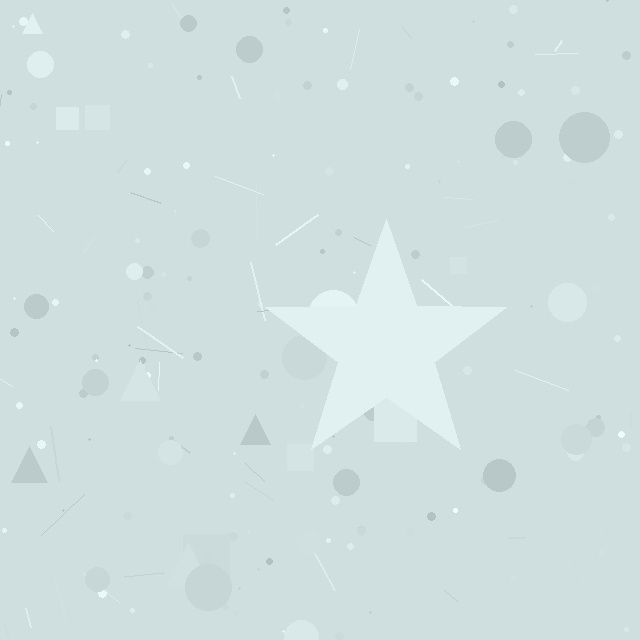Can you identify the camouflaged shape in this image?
The camouflaged shape is a star.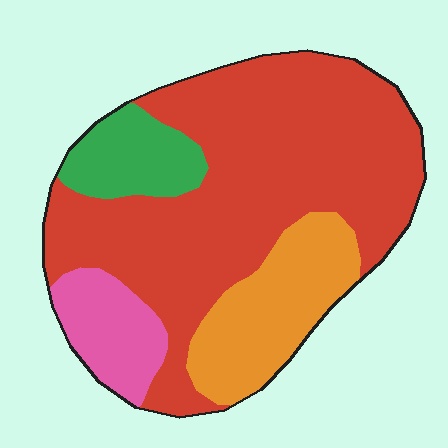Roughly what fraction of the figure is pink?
Pink covers 10% of the figure.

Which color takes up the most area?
Red, at roughly 60%.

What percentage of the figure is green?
Green covers roughly 10% of the figure.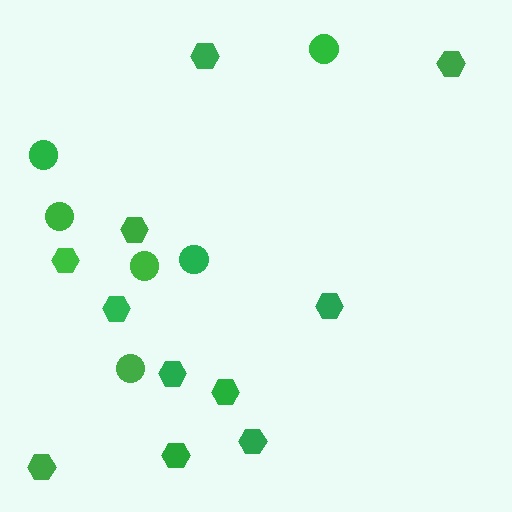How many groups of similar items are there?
There are 2 groups: one group of hexagons (11) and one group of circles (6).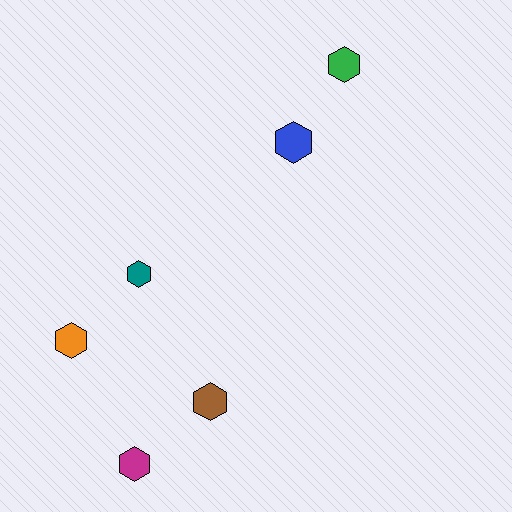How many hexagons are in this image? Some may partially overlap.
There are 6 hexagons.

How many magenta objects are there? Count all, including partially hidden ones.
There is 1 magenta object.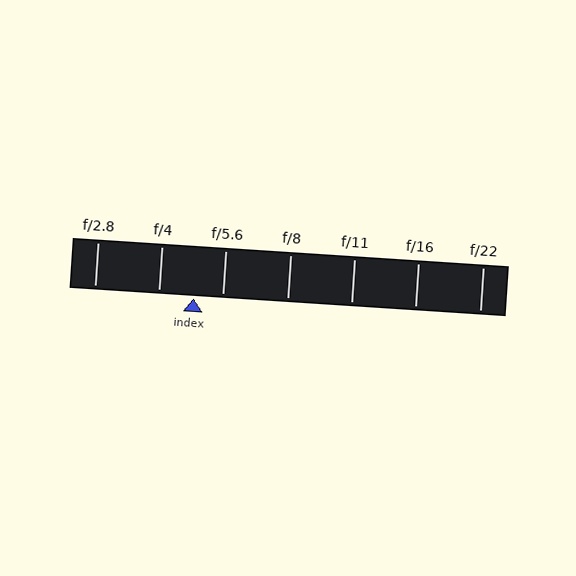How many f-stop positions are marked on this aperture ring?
There are 7 f-stop positions marked.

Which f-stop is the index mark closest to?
The index mark is closest to f/5.6.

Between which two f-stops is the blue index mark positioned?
The index mark is between f/4 and f/5.6.